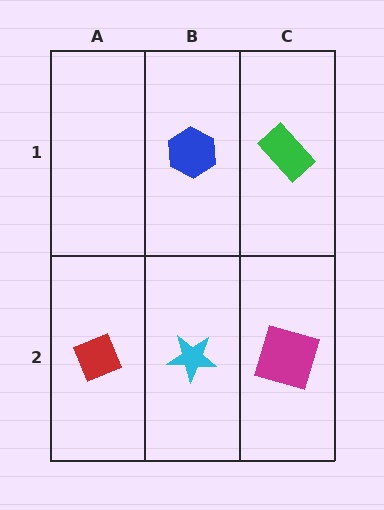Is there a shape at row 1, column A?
No, that cell is empty.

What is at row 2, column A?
A red diamond.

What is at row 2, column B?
A cyan star.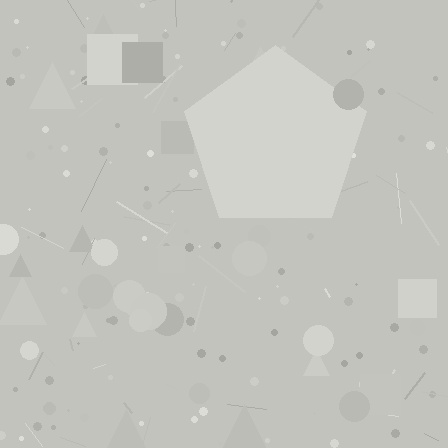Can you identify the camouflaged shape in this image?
The camouflaged shape is a pentagon.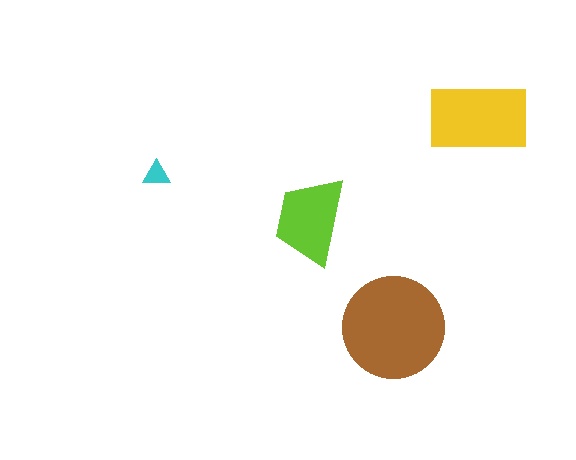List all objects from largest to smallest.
The brown circle, the yellow rectangle, the lime trapezoid, the cyan triangle.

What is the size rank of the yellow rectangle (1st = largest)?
2nd.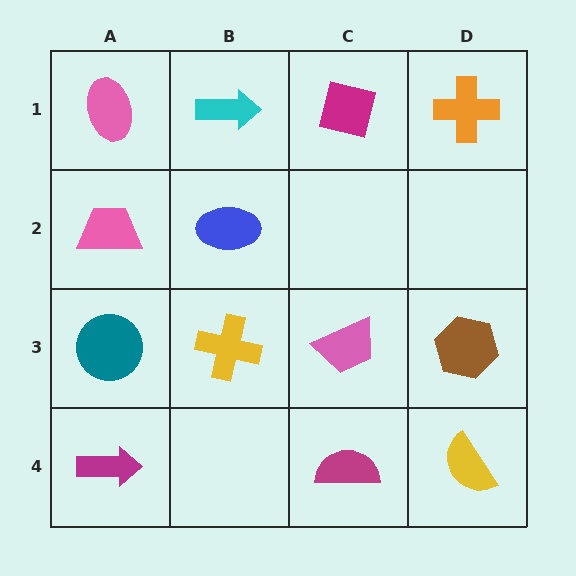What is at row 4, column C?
A magenta semicircle.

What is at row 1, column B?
A cyan arrow.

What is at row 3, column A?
A teal circle.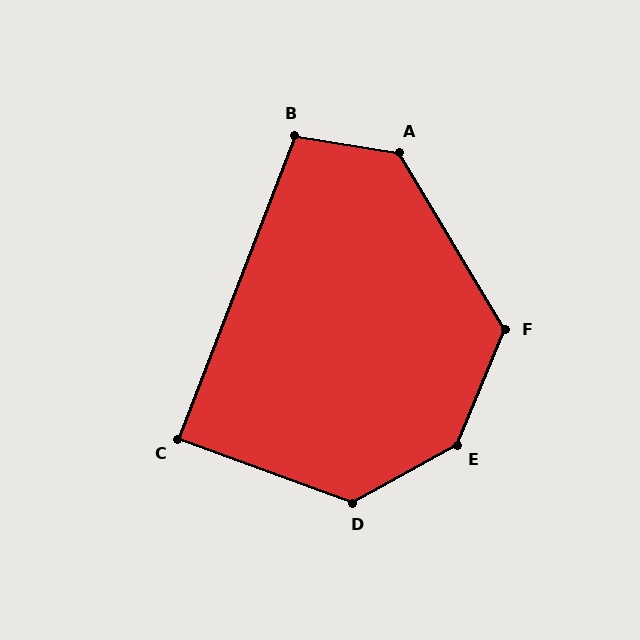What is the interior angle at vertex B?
Approximately 102 degrees (obtuse).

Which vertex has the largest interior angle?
E, at approximately 141 degrees.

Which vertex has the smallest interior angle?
C, at approximately 89 degrees.